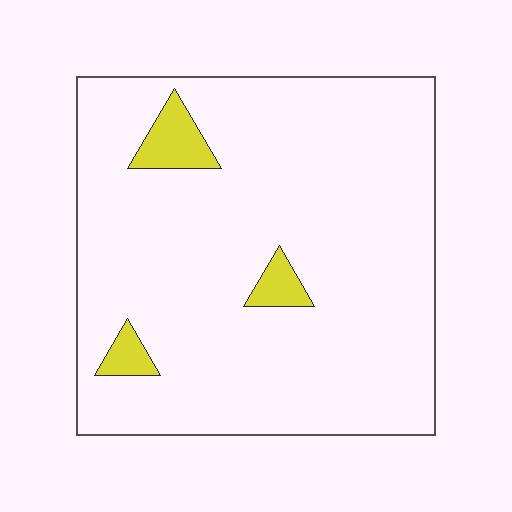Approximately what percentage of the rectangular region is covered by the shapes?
Approximately 5%.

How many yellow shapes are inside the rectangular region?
3.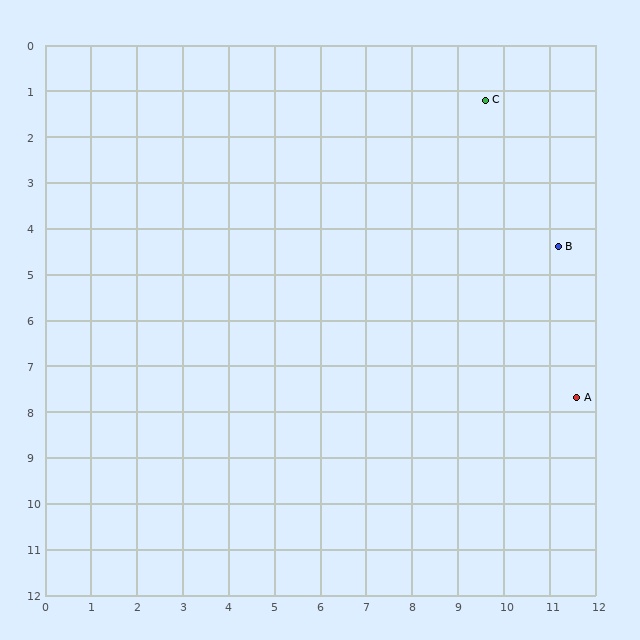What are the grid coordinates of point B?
Point B is at approximately (11.2, 4.4).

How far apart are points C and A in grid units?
Points C and A are about 6.8 grid units apart.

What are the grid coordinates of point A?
Point A is at approximately (11.6, 7.7).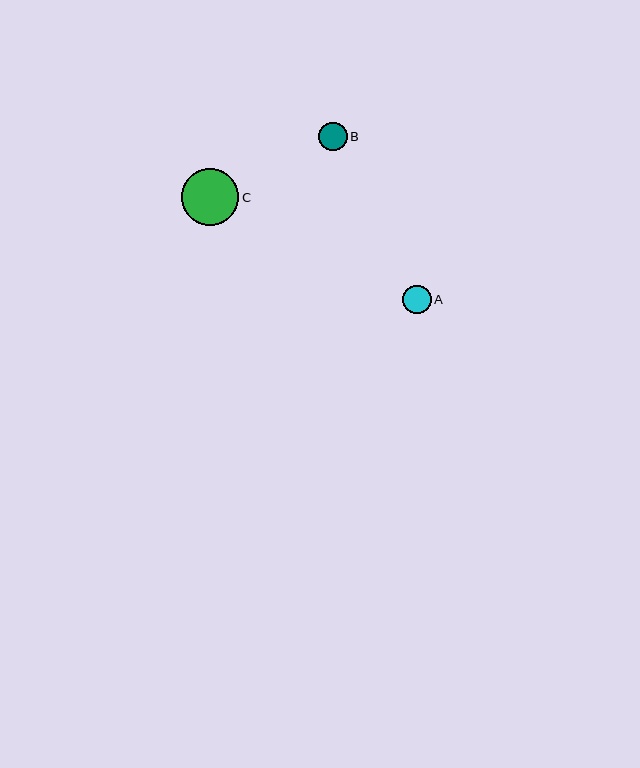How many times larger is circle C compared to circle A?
Circle C is approximately 2.0 times the size of circle A.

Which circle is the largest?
Circle C is the largest with a size of approximately 57 pixels.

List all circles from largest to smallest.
From largest to smallest: C, A, B.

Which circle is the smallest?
Circle B is the smallest with a size of approximately 28 pixels.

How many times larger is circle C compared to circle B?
Circle C is approximately 2.0 times the size of circle B.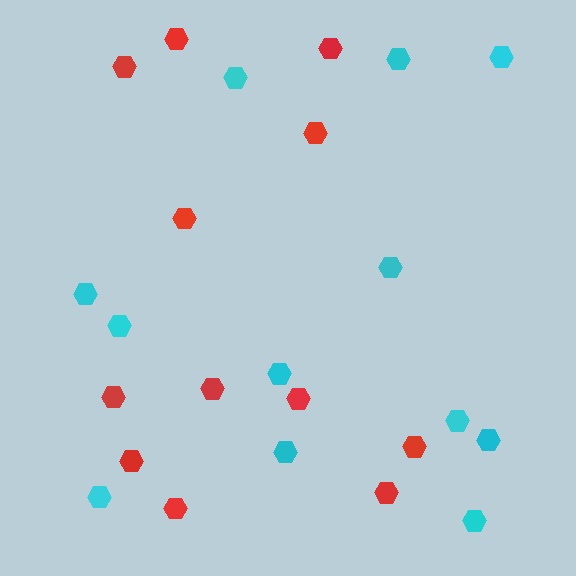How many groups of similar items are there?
There are 2 groups: one group of cyan hexagons (12) and one group of red hexagons (12).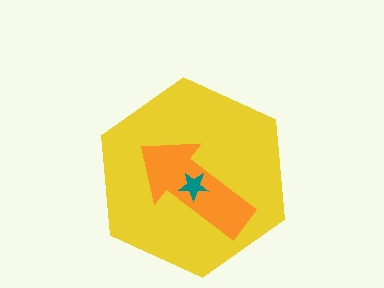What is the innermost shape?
The teal star.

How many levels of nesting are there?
3.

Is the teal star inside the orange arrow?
Yes.